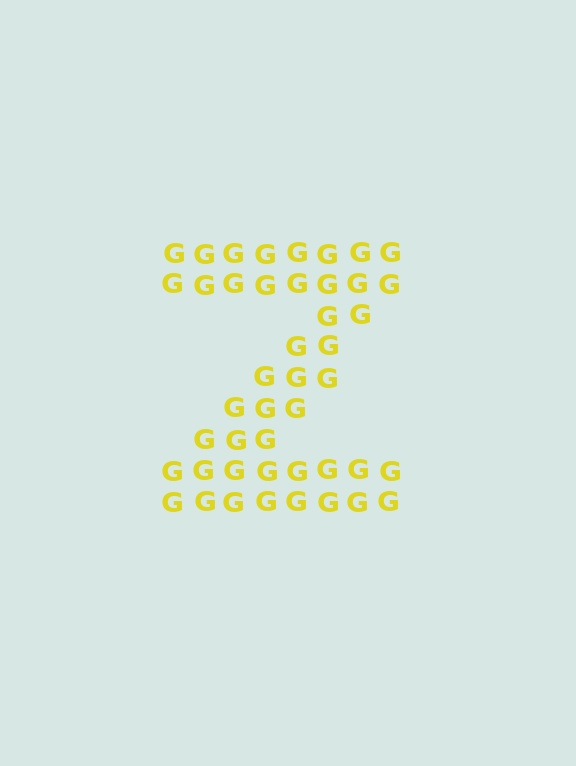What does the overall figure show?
The overall figure shows the letter Z.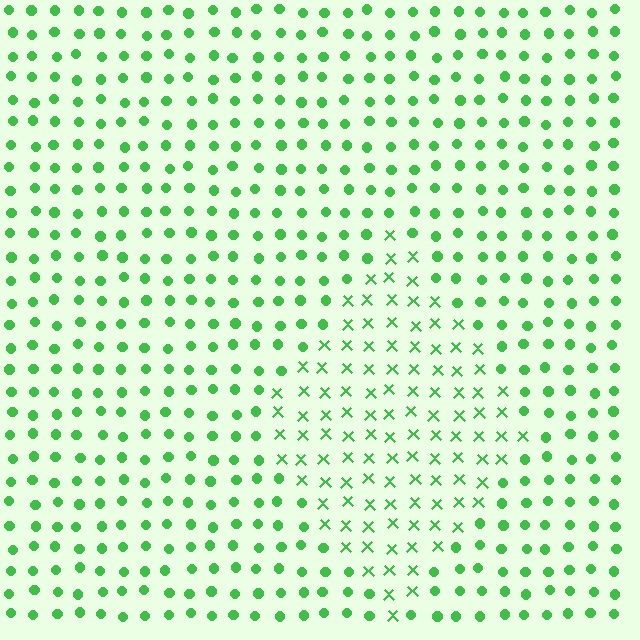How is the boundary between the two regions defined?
The boundary is defined by a change in element shape: X marks inside vs. circles outside. All elements share the same color and spacing.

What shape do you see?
I see a diamond.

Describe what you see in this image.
The image is filled with small green elements arranged in a uniform grid. A diamond-shaped region contains X marks, while the surrounding area contains circles. The boundary is defined purely by the change in element shape.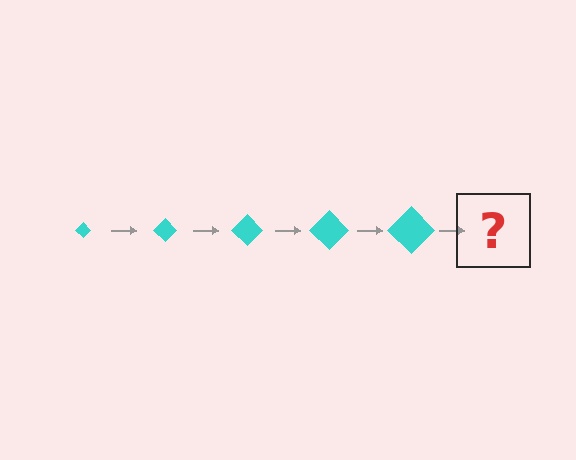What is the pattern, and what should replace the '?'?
The pattern is that the diamond gets progressively larger each step. The '?' should be a cyan diamond, larger than the previous one.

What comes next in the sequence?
The next element should be a cyan diamond, larger than the previous one.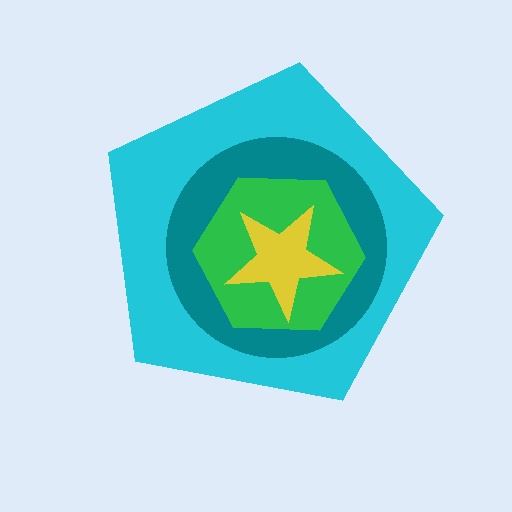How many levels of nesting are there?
4.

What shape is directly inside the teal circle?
The green hexagon.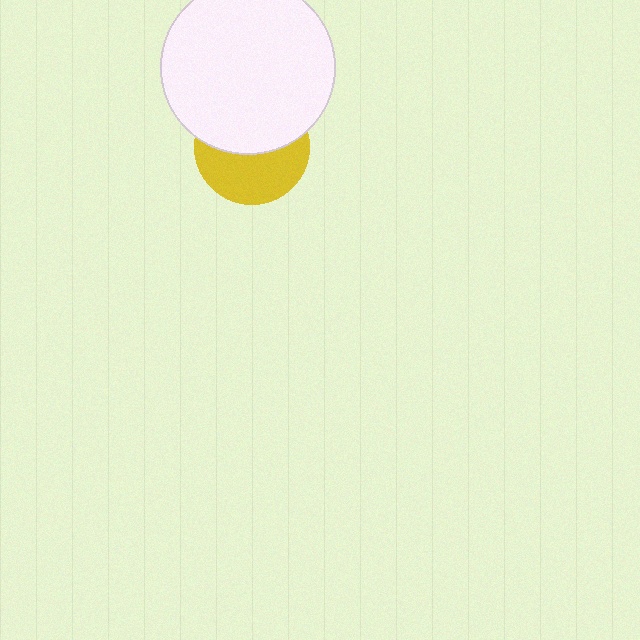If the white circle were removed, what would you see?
You would see the complete yellow circle.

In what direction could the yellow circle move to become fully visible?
The yellow circle could move down. That would shift it out from behind the white circle entirely.